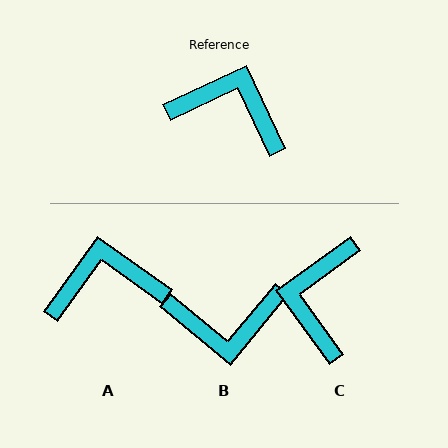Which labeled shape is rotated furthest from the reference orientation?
B, about 155 degrees away.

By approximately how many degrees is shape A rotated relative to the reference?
Approximately 29 degrees counter-clockwise.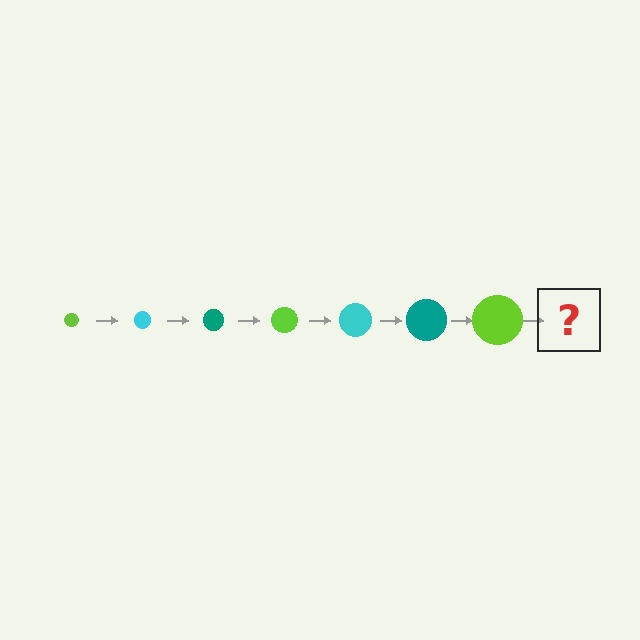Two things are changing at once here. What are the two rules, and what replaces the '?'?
The two rules are that the circle grows larger each step and the color cycles through lime, cyan, and teal. The '?' should be a cyan circle, larger than the previous one.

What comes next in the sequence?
The next element should be a cyan circle, larger than the previous one.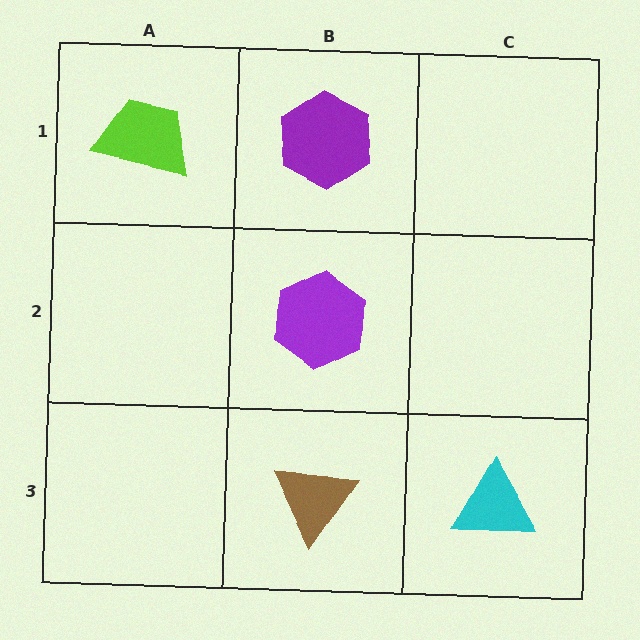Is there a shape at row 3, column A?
No, that cell is empty.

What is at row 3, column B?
A brown triangle.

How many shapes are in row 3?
2 shapes.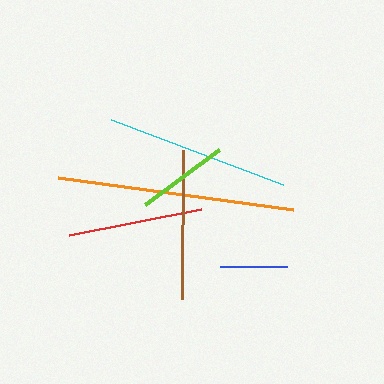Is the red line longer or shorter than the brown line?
The brown line is longer than the red line.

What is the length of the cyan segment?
The cyan segment is approximately 183 pixels long.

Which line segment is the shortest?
The blue line is the shortest at approximately 67 pixels.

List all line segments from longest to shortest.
From longest to shortest: orange, cyan, brown, red, lime, blue.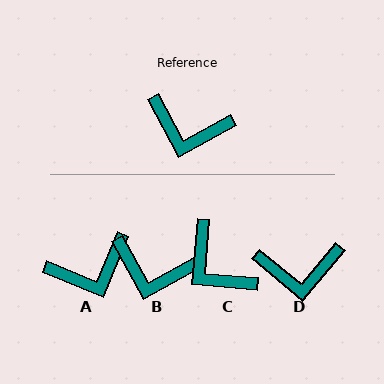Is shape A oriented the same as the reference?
No, it is off by about 39 degrees.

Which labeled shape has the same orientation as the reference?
B.